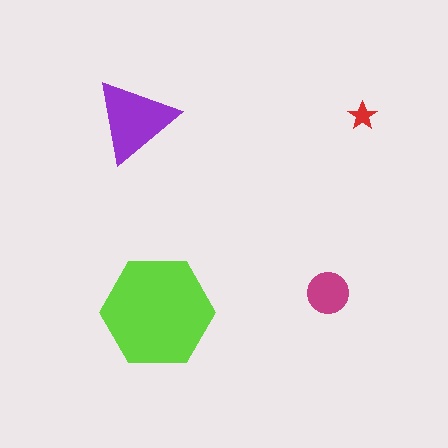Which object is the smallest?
The red star.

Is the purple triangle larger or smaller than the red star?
Larger.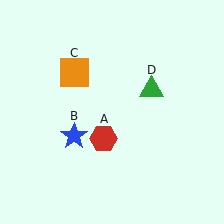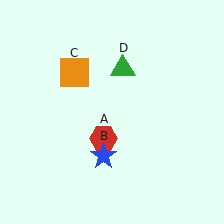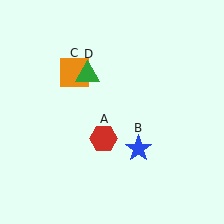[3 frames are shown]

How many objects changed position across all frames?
2 objects changed position: blue star (object B), green triangle (object D).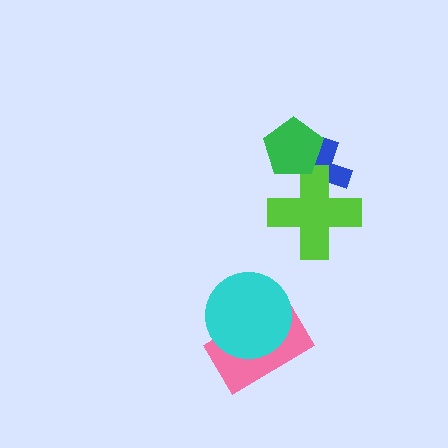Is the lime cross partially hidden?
Yes, it is partially covered by another shape.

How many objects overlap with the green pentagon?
2 objects overlap with the green pentagon.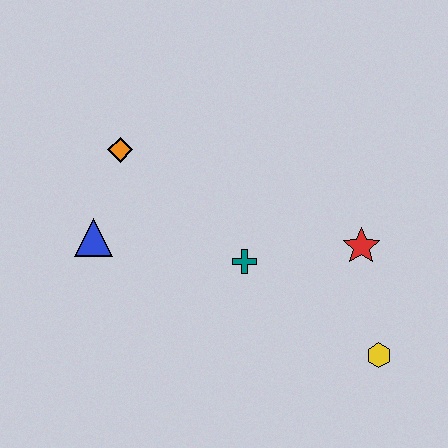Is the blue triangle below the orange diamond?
Yes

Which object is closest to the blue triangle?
The orange diamond is closest to the blue triangle.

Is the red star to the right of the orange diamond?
Yes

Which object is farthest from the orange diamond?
The yellow hexagon is farthest from the orange diamond.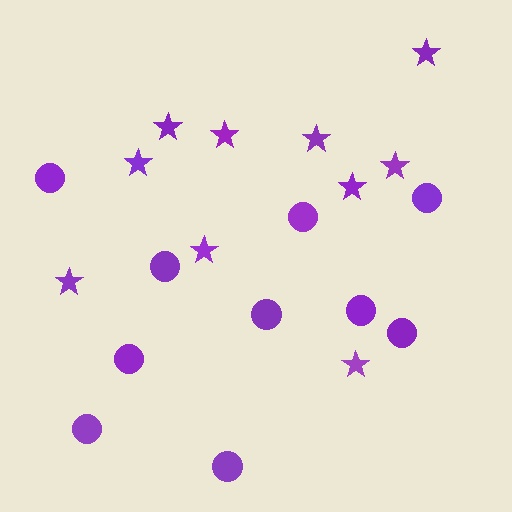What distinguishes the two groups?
There are 2 groups: one group of stars (10) and one group of circles (10).